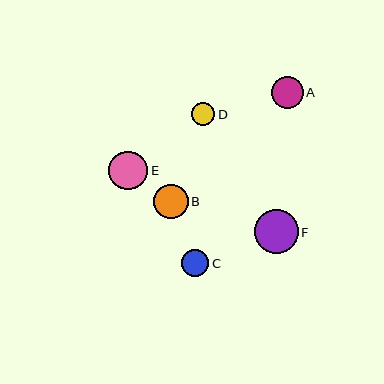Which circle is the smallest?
Circle D is the smallest with a size of approximately 23 pixels.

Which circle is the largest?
Circle F is the largest with a size of approximately 44 pixels.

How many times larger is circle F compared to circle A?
Circle F is approximately 1.4 times the size of circle A.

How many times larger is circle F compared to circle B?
Circle F is approximately 1.3 times the size of circle B.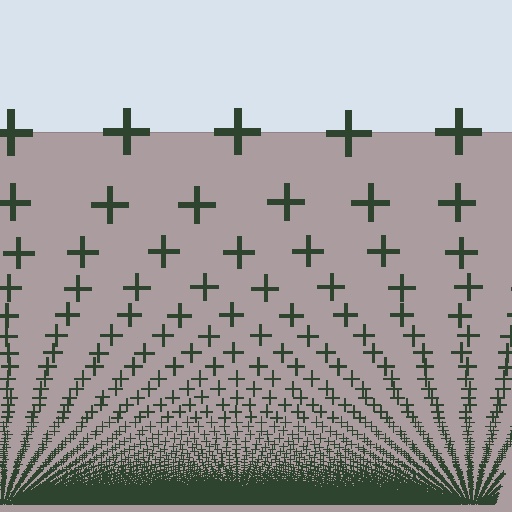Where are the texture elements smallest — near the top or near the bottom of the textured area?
Near the bottom.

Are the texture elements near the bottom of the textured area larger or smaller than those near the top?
Smaller. The gradient is inverted — elements near the bottom are smaller and denser.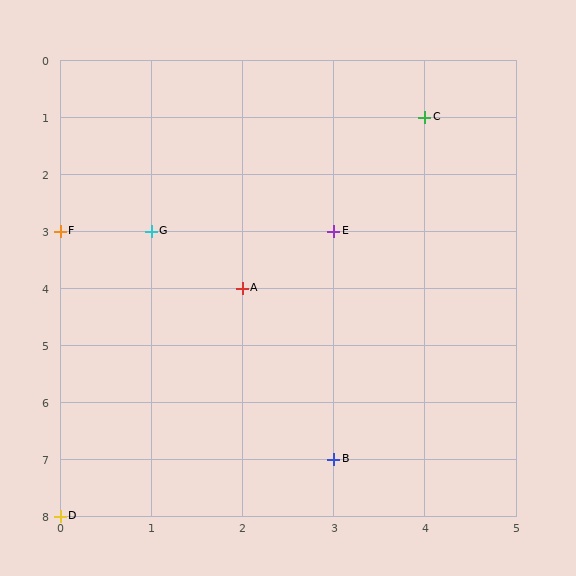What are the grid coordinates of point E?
Point E is at grid coordinates (3, 3).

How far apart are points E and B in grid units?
Points E and B are 4 rows apart.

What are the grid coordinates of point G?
Point G is at grid coordinates (1, 3).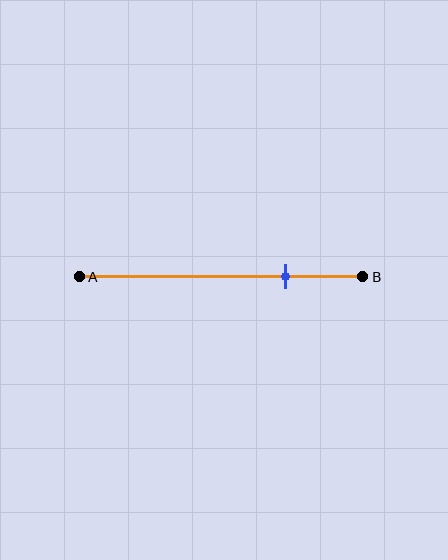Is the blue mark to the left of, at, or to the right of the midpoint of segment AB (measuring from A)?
The blue mark is to the right of the midpoint of segment AB.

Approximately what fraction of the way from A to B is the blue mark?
The blue mark is approximately 75% of the way from A to B.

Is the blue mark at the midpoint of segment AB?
No, the mark is at about 75% from A, not at the 50% midpoint.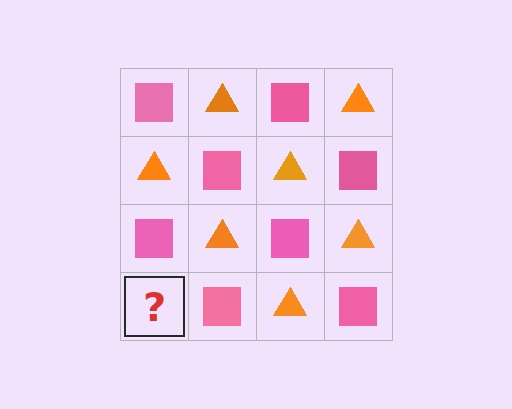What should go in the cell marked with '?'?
The missing cell should contain an orange triangle.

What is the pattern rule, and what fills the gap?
The rule is that it alternates pink square and orange triangle in a checkerboard pattern. The gap should be filled with an orange triangle.